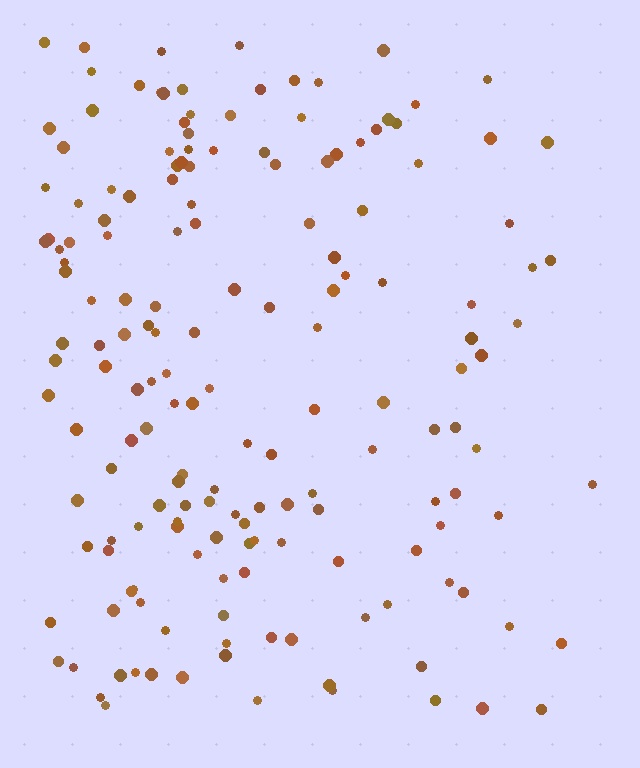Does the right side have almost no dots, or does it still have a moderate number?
Still a moderate number, just noticeably fewer than the left.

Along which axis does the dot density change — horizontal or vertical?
Horizontal.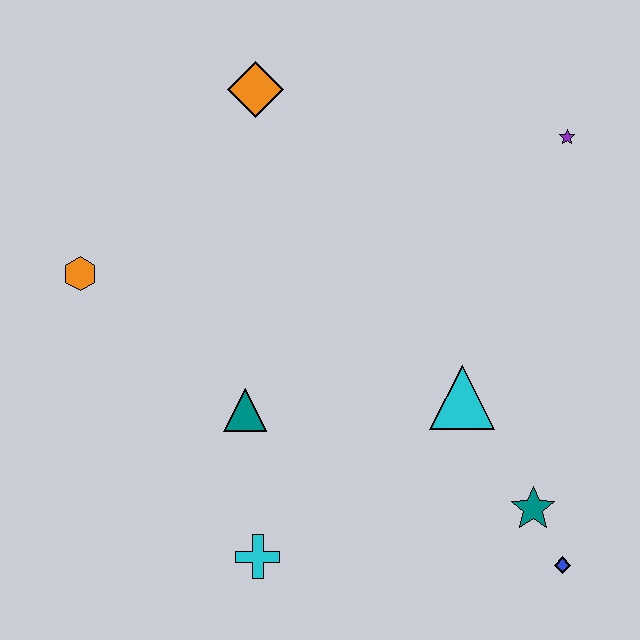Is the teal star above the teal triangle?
No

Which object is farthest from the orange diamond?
The blue diamond is farthest from the orange diamond.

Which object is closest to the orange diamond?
The orange hexagon is closest to the orange diamond.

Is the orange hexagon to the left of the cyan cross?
Yes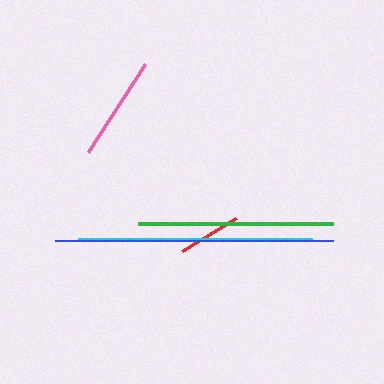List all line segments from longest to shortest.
From longest to shortest: blue, cyan, green, pink, red.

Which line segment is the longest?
The blue line is the longest at approximately 278 pixels.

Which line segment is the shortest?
The red line is the shortest at approximately 64 pixels.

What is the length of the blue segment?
The blue segment is approximately 278 pixels long.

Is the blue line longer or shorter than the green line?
The blue line is longer than the green line.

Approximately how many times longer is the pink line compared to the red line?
The pink line is approximately 1.6 times the length of the red line.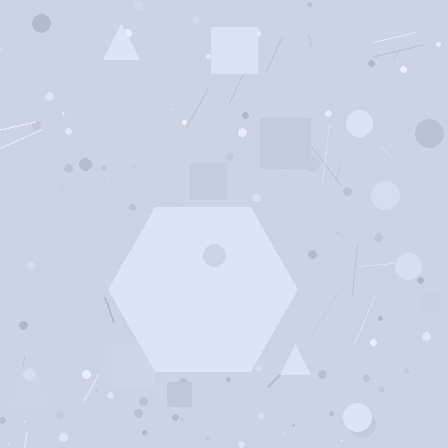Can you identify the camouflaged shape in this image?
The camouflaged shape is a hexagon.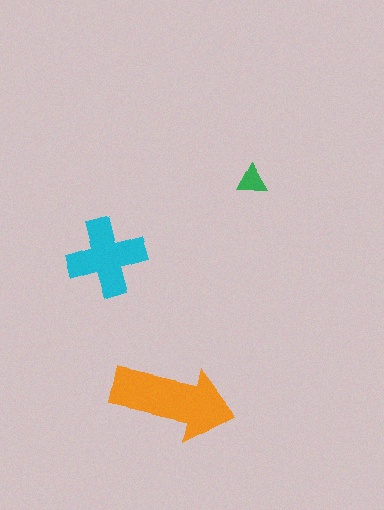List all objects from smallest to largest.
The green triangle, the cyan cross, the orange arrow.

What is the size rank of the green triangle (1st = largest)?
3rd.